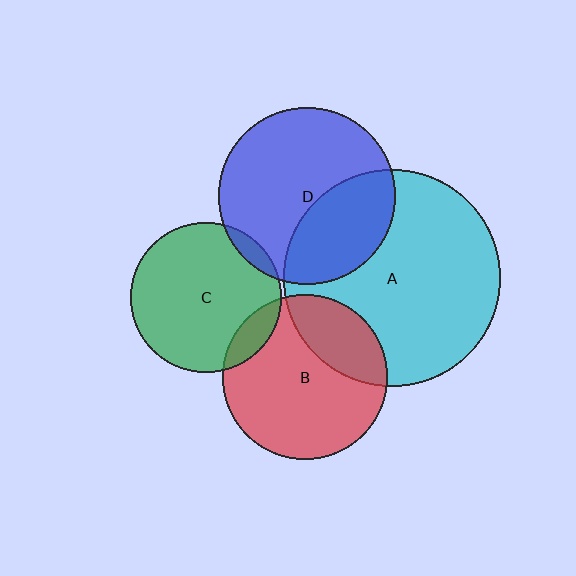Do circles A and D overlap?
Yes.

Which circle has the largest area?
Circle A (cyan).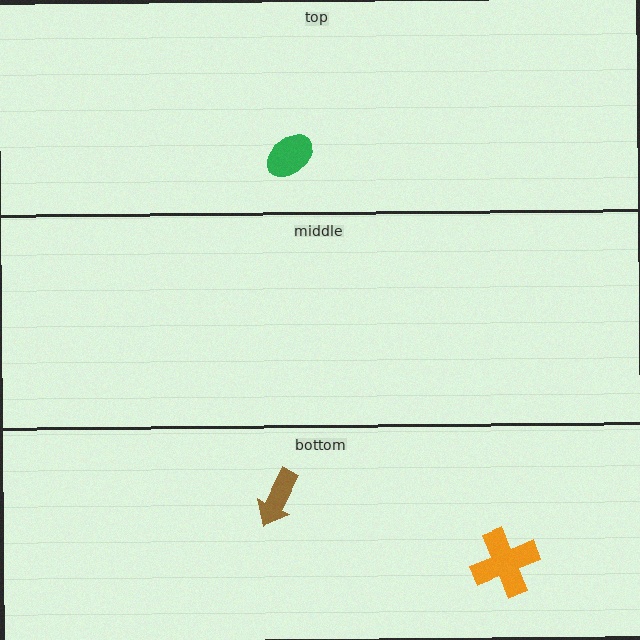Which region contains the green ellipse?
The top region.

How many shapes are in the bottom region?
2.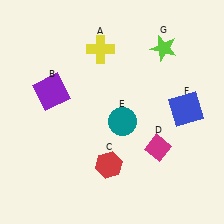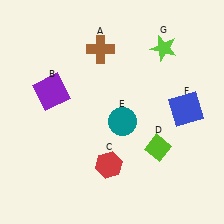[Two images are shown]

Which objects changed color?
A changed from yellow to brown. D changed from magenta to lime.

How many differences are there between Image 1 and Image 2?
There are 2 differences between the two images.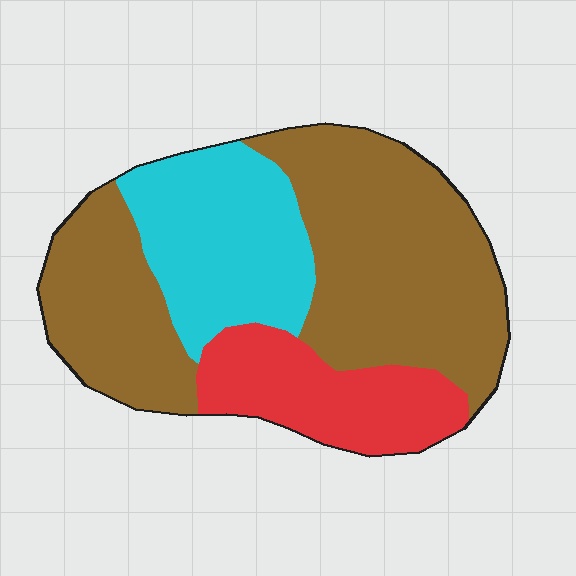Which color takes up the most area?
Brown, at roughly 55%.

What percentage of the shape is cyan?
Cyan covers around 25% of the shape.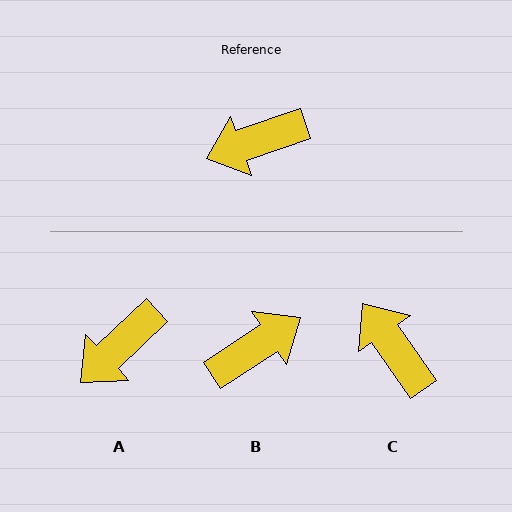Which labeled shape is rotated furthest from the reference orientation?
B, about 166 degrees away.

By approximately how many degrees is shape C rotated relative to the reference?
Approximately 74 degrees clockwise.